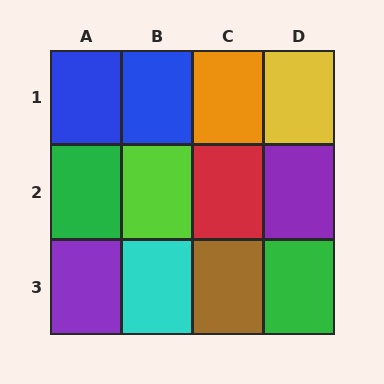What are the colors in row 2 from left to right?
Green, lime, red, purple.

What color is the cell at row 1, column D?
Yellow.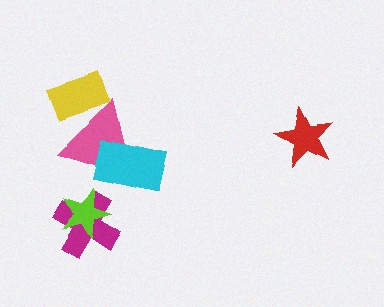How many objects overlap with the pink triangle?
2 objects overlap with the pink triangle.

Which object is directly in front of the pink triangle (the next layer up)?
The cyan rectangle is directly in front of the pink triangle.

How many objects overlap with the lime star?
1 object overlaps with the lime star.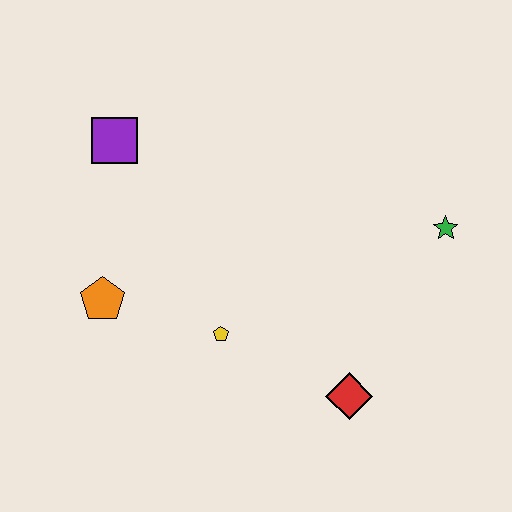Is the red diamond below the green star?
Yes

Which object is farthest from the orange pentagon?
The green star is farthest from the orange pentagon.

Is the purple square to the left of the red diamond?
Yes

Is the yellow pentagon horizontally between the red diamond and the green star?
No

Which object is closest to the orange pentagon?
The yellow pentagon is closest to the orange pentagon.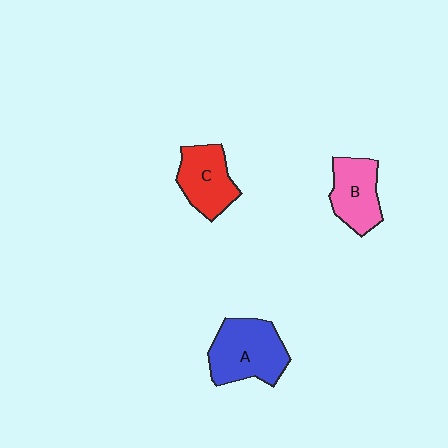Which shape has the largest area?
Shape A (blue).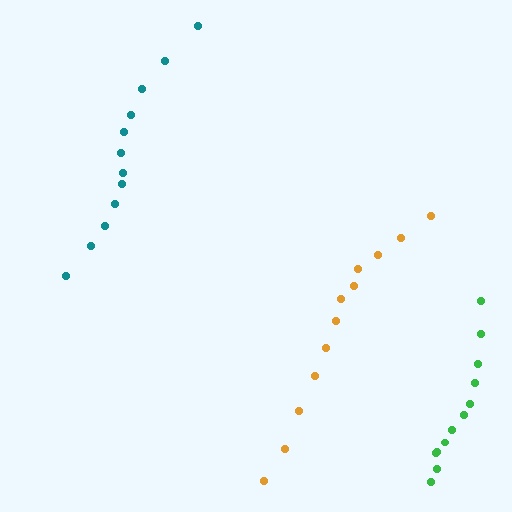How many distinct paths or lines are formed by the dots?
There are 3 distinct paths.